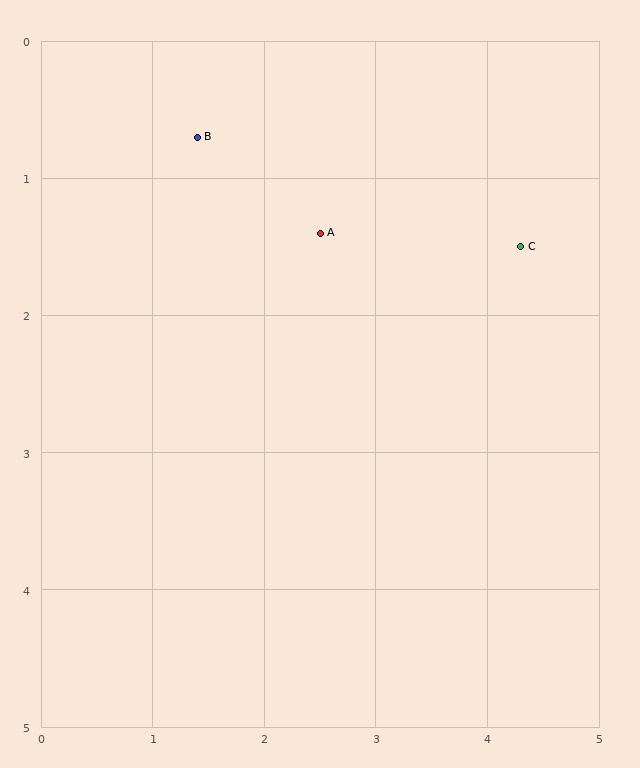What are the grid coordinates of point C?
Point C is at approximately (4.3, 1.5).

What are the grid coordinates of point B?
Point B is at approximately (1.4, 0.7).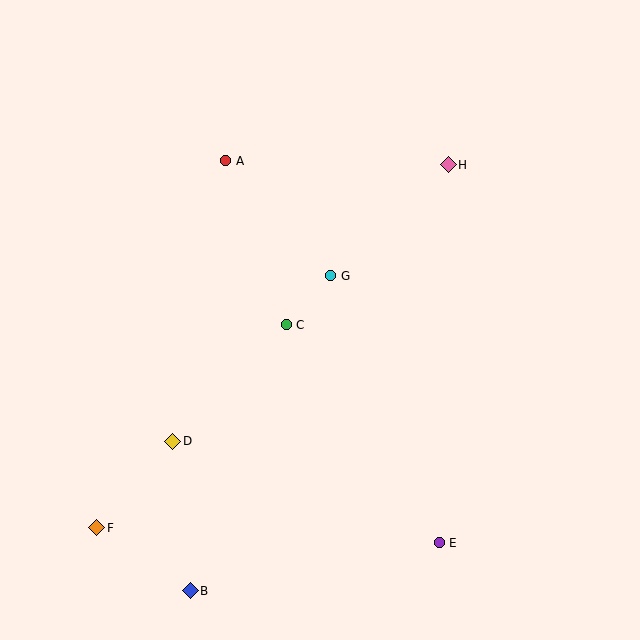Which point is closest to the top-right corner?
Point H is closest to the top-right corner.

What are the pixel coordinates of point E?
Point E is at (439, 543).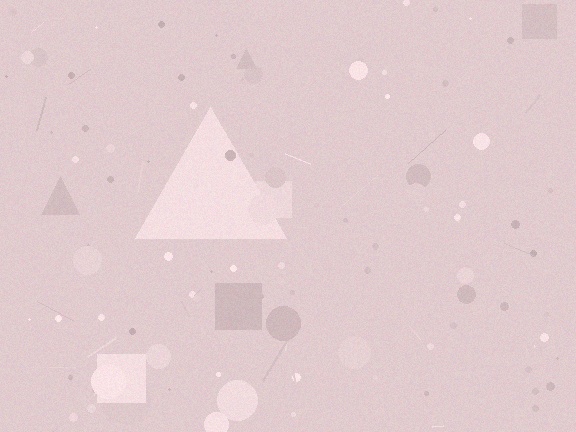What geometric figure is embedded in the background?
A triangle is embedded in the background.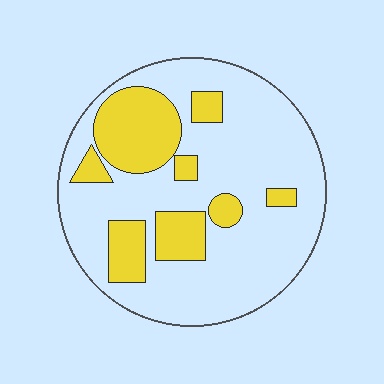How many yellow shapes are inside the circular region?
8.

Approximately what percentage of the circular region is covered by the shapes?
Approximately 25%.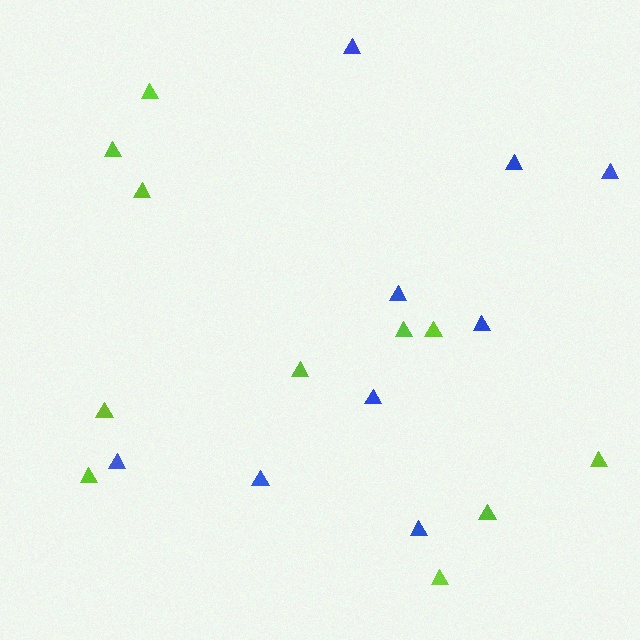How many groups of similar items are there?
There are 2 groups: one group of blue triangles (9) and one group of lime triangles (11).